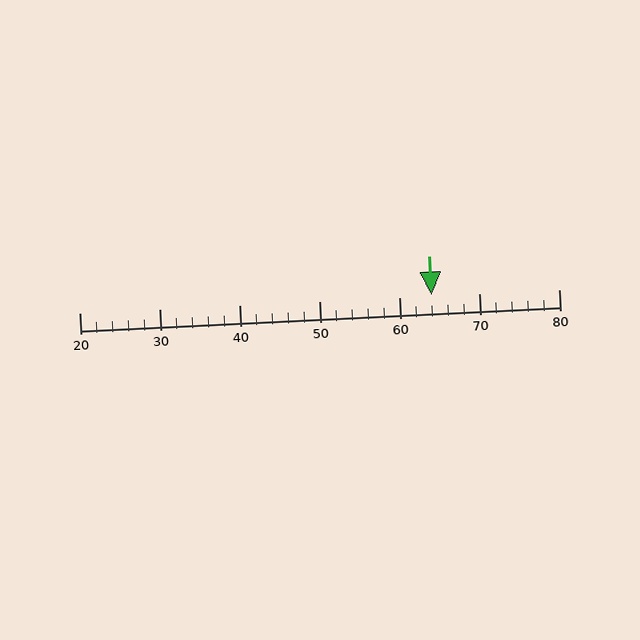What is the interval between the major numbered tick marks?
The major tick marks are spaced 10 units apart.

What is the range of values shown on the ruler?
The ruler shows values from 20 to 80.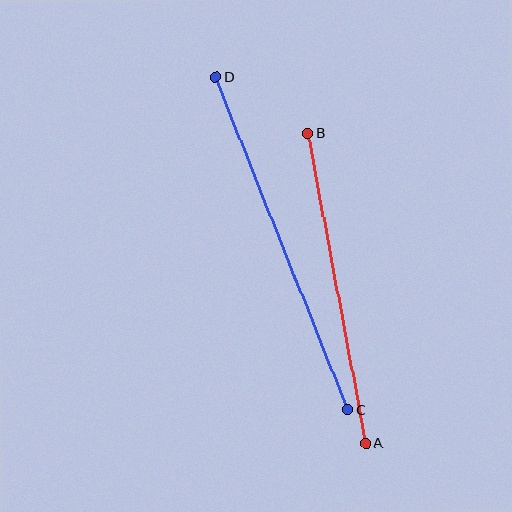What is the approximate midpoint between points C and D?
The midpoint is at approximately (282, 243) pixels.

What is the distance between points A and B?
The distance is approximately 315 pixels.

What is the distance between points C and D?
The distance is approximately 358 pixels.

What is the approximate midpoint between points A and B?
The midpoint is at approximately (337, 288) pixels.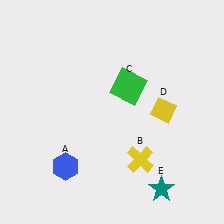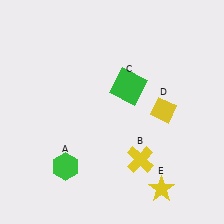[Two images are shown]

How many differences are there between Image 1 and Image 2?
There are 2 differences between the two images.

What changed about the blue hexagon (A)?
In Image 1, A is blue. In Image 2, it changed to green.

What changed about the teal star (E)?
In Image 1, E is teal. In Image 2, it changed to yellow.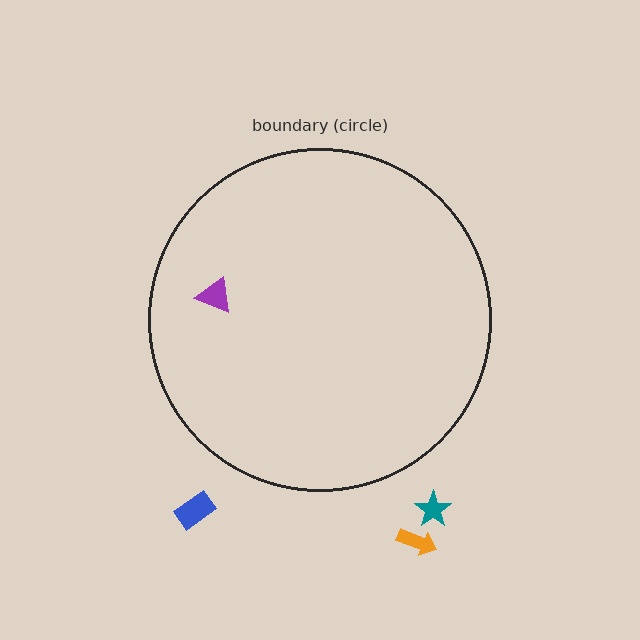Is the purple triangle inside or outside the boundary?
Inside.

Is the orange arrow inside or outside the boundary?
Outside.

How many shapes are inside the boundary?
1 inside, 3 outside.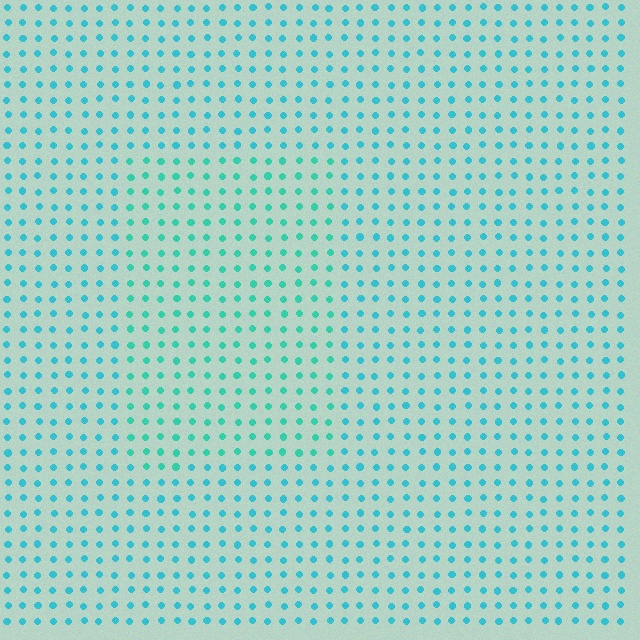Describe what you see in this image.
The image is filled with small cyan elements in a uniform arrangement. A rectangle-shaped region is visible where the elements are tinted to a slightly different hue, forming a subtle color boundary.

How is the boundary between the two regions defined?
The boundary is defined purely by a slight shift in hue (about 20 degrees). Spacing, size, and orientation are identical on both sides.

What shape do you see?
I see a rectangle.